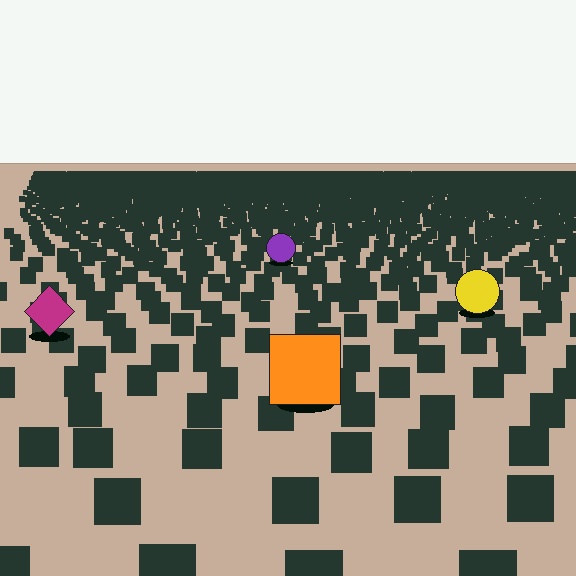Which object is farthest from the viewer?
The purple circle is farthest from the viewer. It appears smaller and the ground texture around it is denser.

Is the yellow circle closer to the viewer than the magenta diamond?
No. The magenta diamond is closer — you can tell from the texture gradient: the ground texture is coarser near it.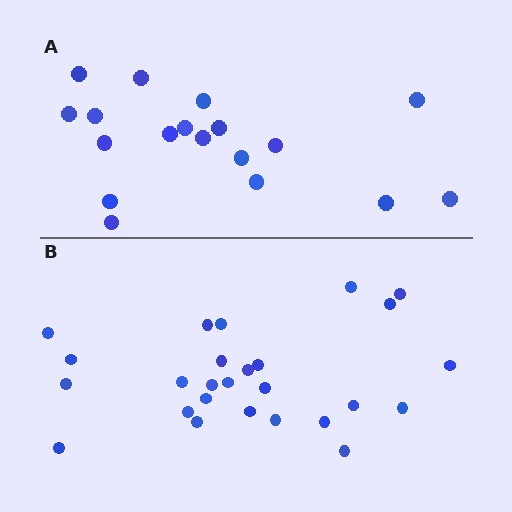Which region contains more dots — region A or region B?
Region B (the bottom region) has more dots.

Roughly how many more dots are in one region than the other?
Region B has roughly 8 or so more dots than region A.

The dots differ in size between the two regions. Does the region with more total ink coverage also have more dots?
No. Region A has more total ink coverage because its dots are larger, but region B actually contains more individual dots. Total area can be misleading — the number of items is what matters here.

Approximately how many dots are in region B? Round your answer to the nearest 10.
About 30 dots. (The exact count is 26, which rounds to 30.)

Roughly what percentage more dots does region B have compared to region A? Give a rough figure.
About 45% more.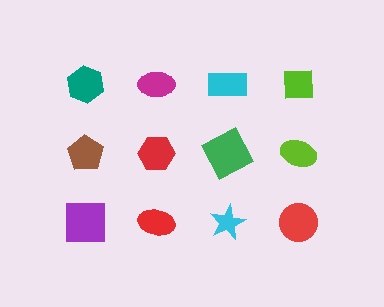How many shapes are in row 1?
4 shapes.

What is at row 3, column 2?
A red ellipse.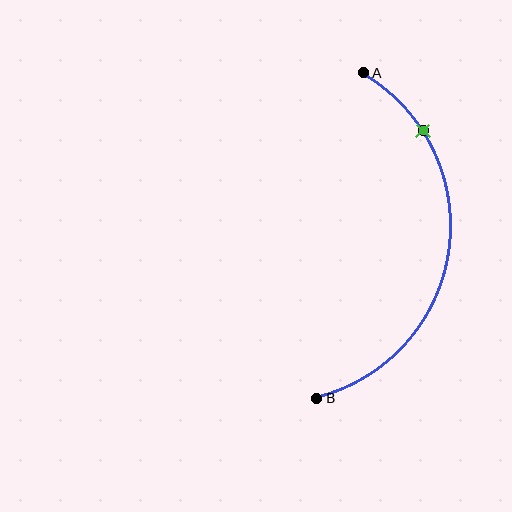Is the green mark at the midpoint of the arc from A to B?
No. The green mark lies on the arc but is closer to endpoint A. The arc midpoint would be at the point on the curve equidistant along the arc from both A and B.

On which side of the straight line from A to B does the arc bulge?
The arc bulges to the right of the straight line connecting A and B.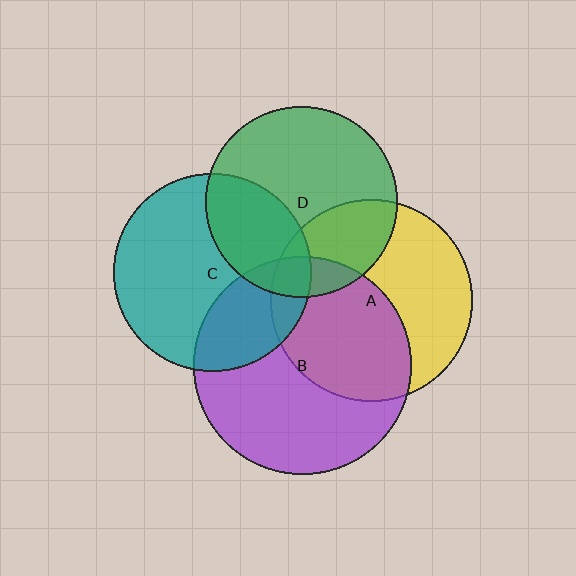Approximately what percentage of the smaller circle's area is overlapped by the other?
Approximately 30%.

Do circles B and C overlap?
Yes.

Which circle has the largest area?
Circle B (purple).